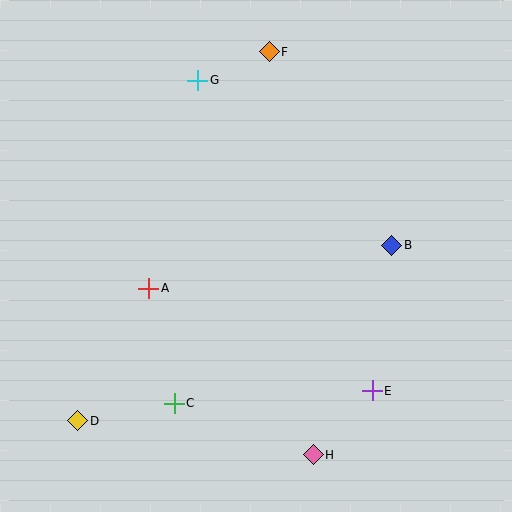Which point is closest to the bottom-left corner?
Point D is closest to the bottom-left corner.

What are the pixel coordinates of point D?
Point D is at (78, 421).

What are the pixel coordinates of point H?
Point H is at (313, 455).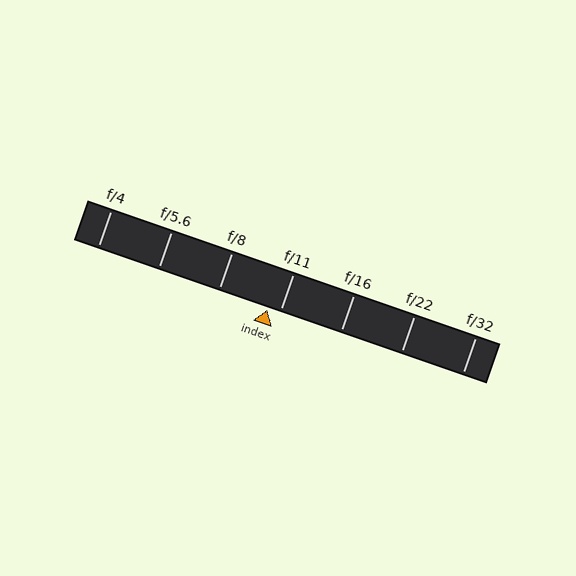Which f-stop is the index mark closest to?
The index mark is closest to f/11.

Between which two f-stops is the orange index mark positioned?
The index mark is between f/8 and f/11.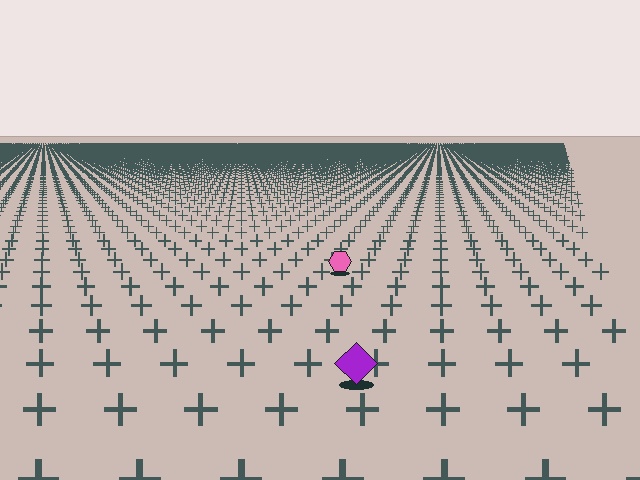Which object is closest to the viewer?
The purple diamond is closest. The texture marks near it are larger and more spread out.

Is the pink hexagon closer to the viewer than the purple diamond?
No. The purple diamond is closer — you can tell from the texture gradient: the ground texture is coarser near it.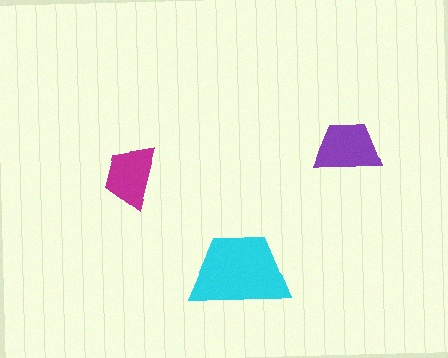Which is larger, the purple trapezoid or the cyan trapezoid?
The cyan one.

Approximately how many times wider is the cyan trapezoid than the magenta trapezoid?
About 1.5 times wider.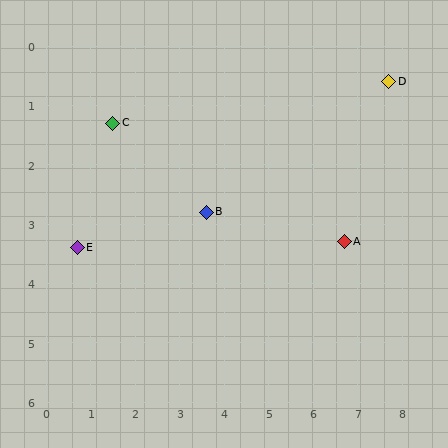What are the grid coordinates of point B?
Point B is at approximately (3.6, 2.8).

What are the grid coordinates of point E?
Point E is at approximately (0.7, 3.4).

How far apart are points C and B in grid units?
Points C and B are about 2.6 grid units apart.